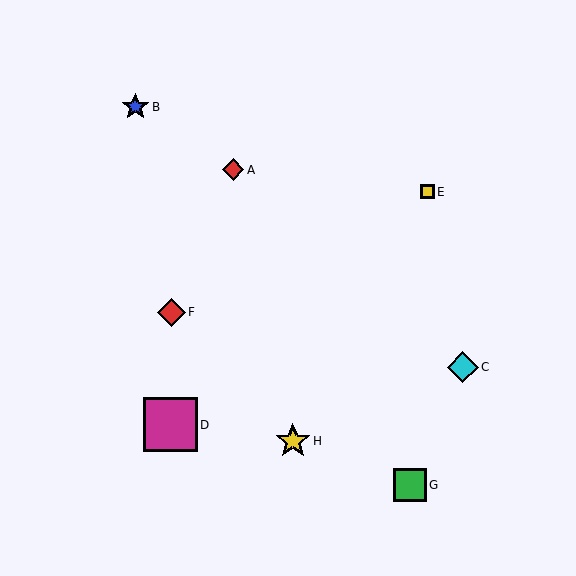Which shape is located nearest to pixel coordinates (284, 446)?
The yellow star (labeled H) at (293, 441) is nearest to that location.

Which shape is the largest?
The magenta square (labeled D) is the largest.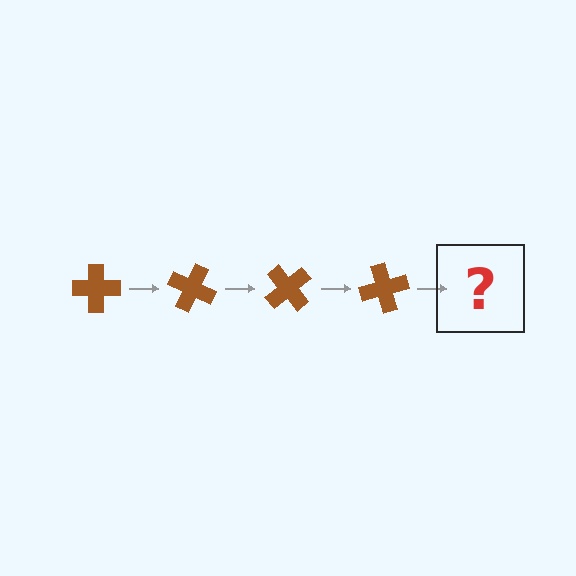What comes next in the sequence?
The next element should be a brown cross rotated 100 degrees.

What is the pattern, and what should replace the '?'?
The pattern is that the cross rotates 25 degrees each step. The '?' should be a brown cross rotated 100 degrees.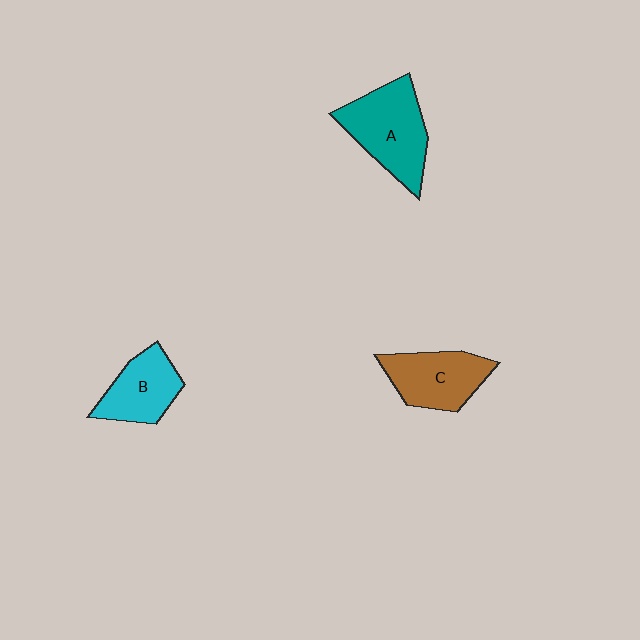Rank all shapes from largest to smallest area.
From largest to smallest: A (teal), C (brown), B (cyan).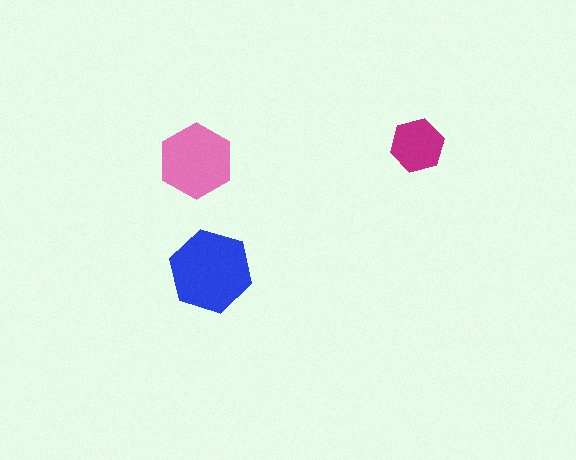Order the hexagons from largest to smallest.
the blue one, the pink one, the magenta one.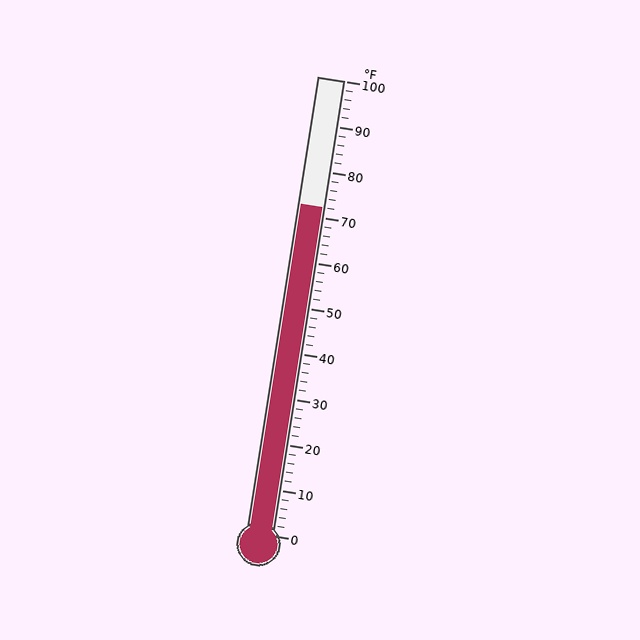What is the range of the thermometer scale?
The thermometer scale ranges from 0°F to 100°F.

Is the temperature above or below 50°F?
The temperature is above 50°F.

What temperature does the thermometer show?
The thermometer shows approximately 72°F.